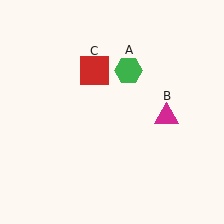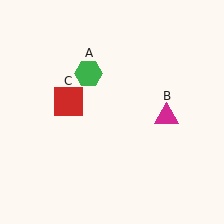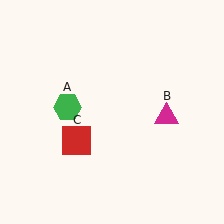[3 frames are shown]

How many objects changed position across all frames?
2 objects changed position: green hexagon (object A), red square (object C).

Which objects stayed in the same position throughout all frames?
Magenta triangle (object B) remained stationary.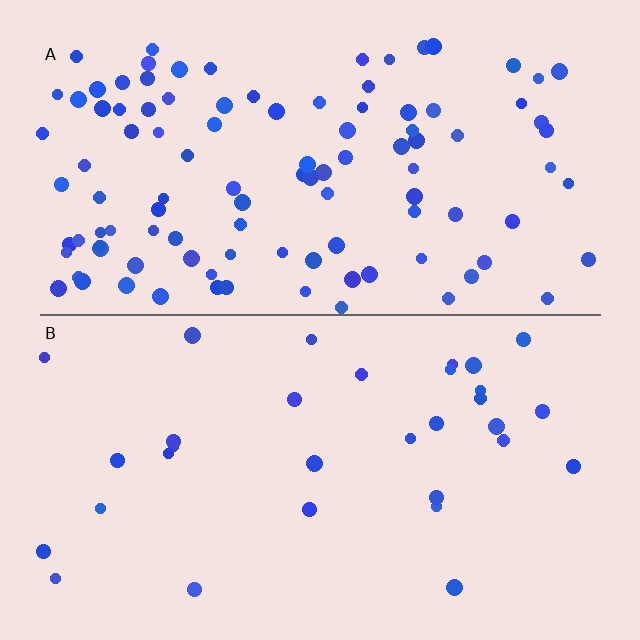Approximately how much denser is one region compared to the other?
Approximately 3.3× — region A over region B.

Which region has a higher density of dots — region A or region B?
A (the top).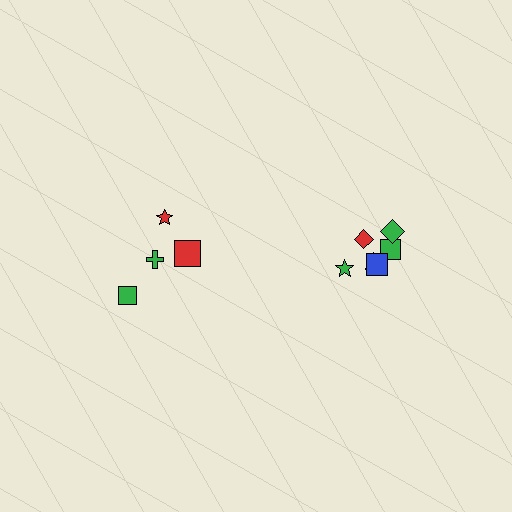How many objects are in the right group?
There are 6 objects.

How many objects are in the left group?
There are 4 objects.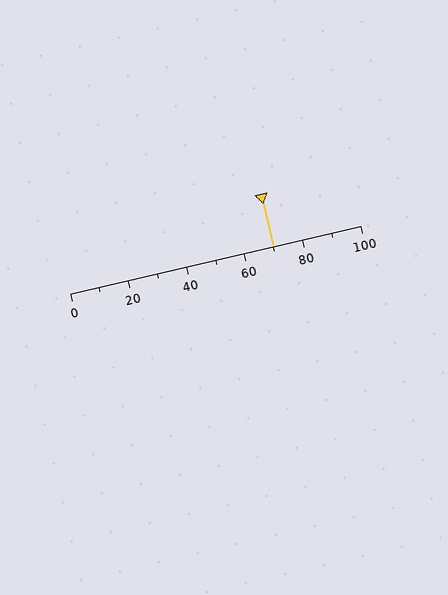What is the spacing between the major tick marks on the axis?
The major ticks are spaced 20 apart.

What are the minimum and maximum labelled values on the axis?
The axis runs from 0 to 100.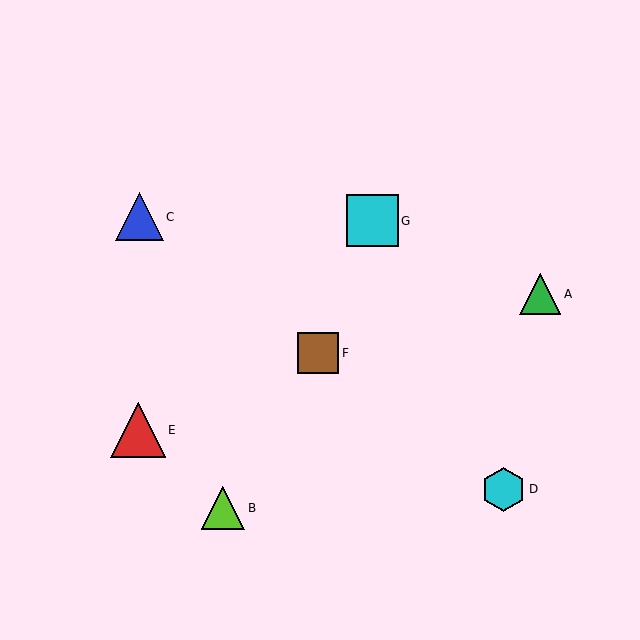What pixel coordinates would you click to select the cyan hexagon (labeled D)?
Click at (503, 489) to select the cyan hexagon D.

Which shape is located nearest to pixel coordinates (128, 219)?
The blue triangle (labeled C) at (139, 217) is nearest to that location.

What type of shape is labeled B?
Shape B is a lime triangle.